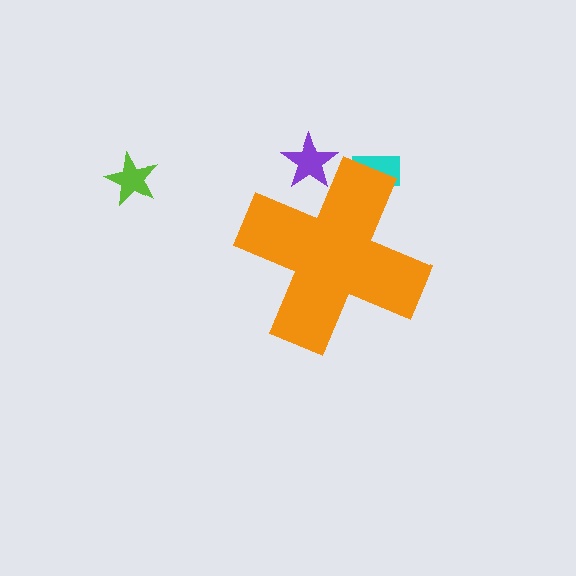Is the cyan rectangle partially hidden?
Yes, the cyan rectangle is partially hidden behind the orange cross.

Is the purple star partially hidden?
Yes, the purple star is partially hidden behind the orange cross.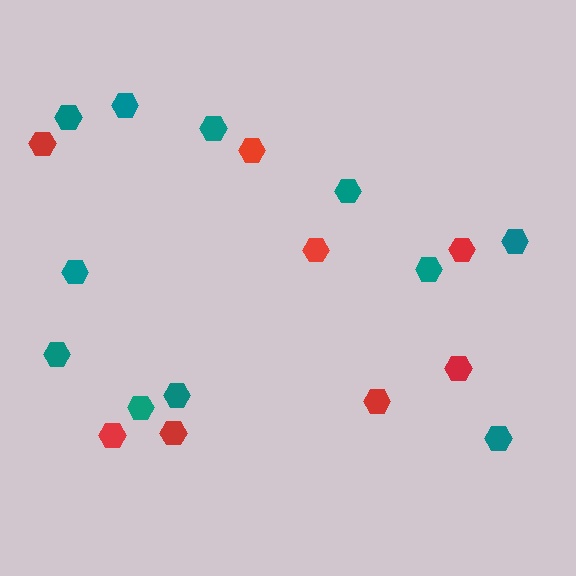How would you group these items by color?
There are 2 groups: one group of red hexagons (8) and one group of teal hexagons (11).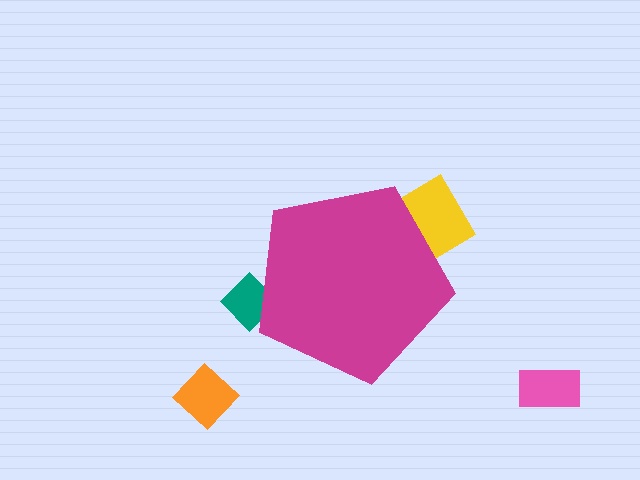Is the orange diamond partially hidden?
No, the orange diamond is fully visible.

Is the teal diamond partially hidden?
Yes, the teal diamond is partially hidden behind the magenta pentagon.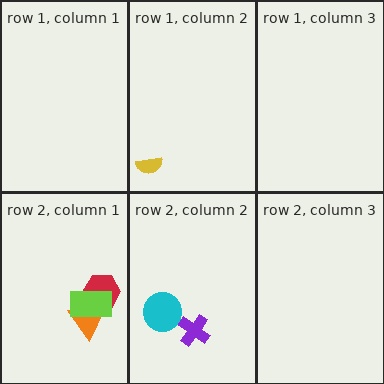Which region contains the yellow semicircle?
The row 1, column 2 region.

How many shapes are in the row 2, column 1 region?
3.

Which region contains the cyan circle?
The row 2, column 2 region.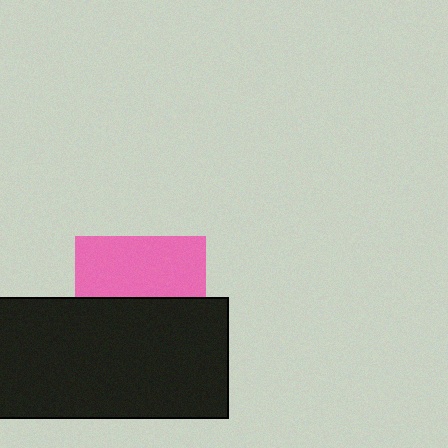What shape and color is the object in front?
The object in front is a black rectangle.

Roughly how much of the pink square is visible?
About half of it is visible (roughly 47%).